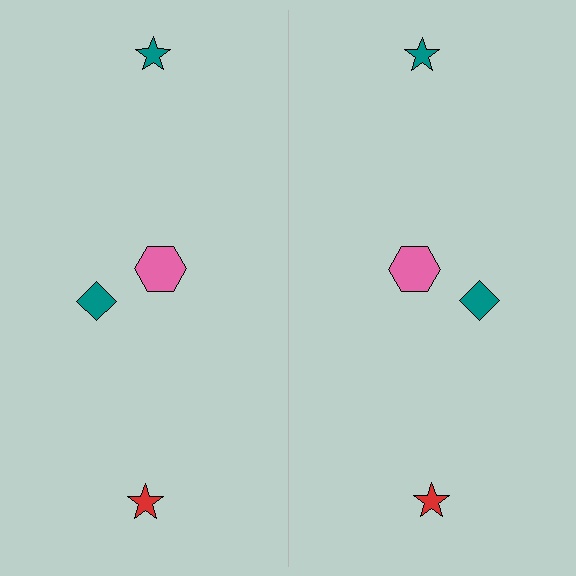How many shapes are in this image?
There are 8 shapes in this image.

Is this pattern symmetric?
Yes, this pattern has bilateral (reflection) symmetry.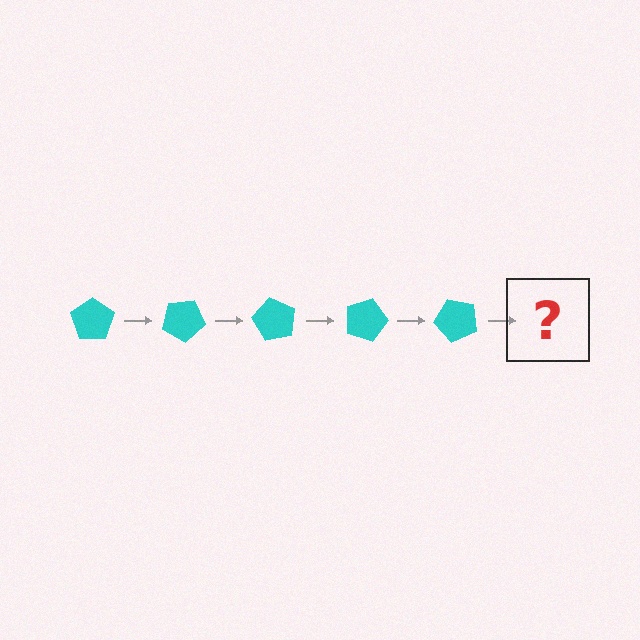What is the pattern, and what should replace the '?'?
The pattern is that the pentagon rotates 30 degrees each step. The '?' should be a cyan pentagon rotated 150 degrees.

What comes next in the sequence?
The next element should be a cyan pentagon rotated 150 degrees.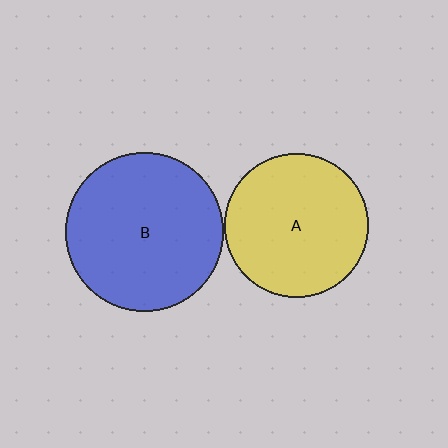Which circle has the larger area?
Circle B (blue).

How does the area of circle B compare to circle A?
Approximately 1.2 times.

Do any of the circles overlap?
No, none of the circles overlap.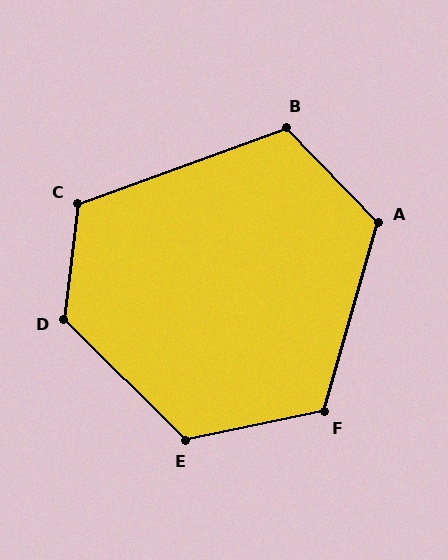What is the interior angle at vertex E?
Approximately 123 degrees (obtuse).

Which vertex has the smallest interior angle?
B, at approximately 114 degrees.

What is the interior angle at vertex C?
Approximately 117 degrees (obtuse).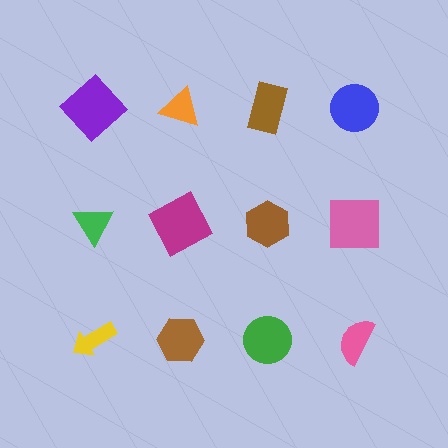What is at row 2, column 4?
A pink square.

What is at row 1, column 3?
A brown rectangle.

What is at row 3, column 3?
A green circle.